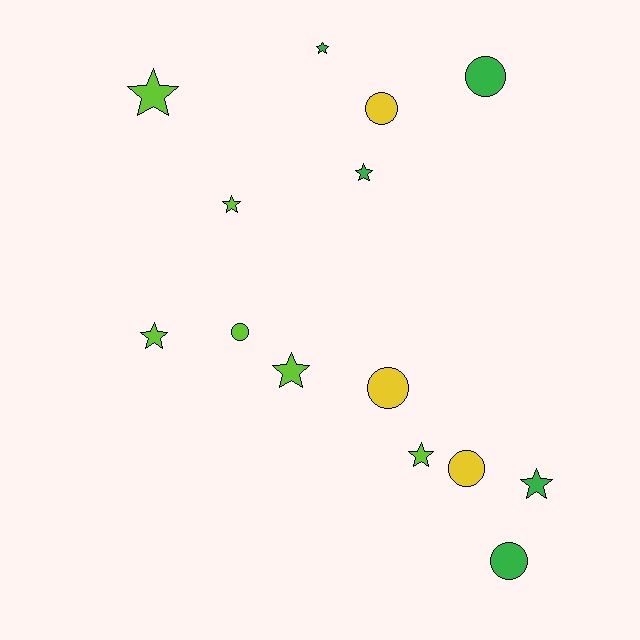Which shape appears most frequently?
Star, with 8 objects.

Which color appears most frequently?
Lime, with 6 objects.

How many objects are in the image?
There are 14 objects.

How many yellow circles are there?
There are 3 yellow circles.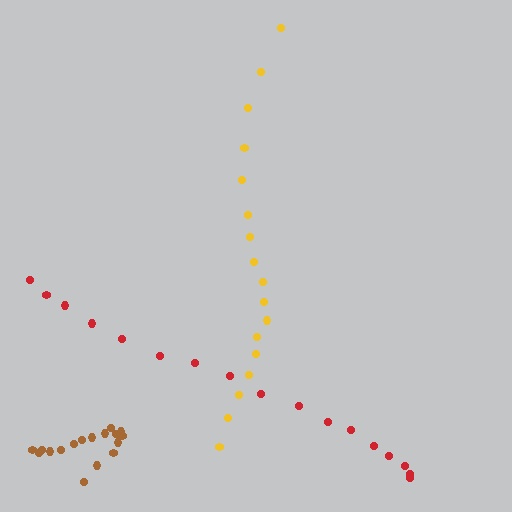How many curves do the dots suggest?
There are 3 distinct paths.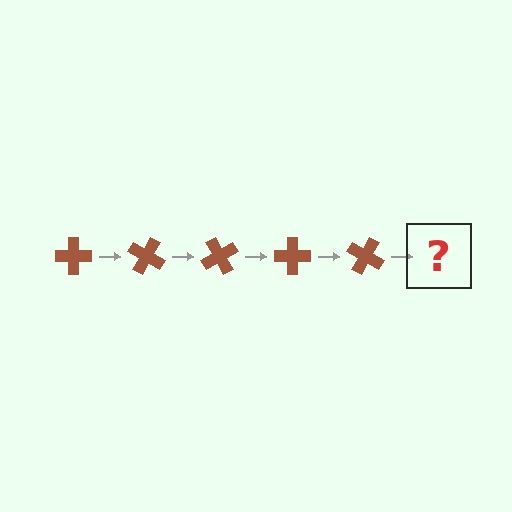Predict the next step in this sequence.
The next step is a brown cross rotated 150 degrees.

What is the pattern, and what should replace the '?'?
The pattern is that the cross rotates 30 degrees each step. The '?' should be a brown cross rotated 150 degrees.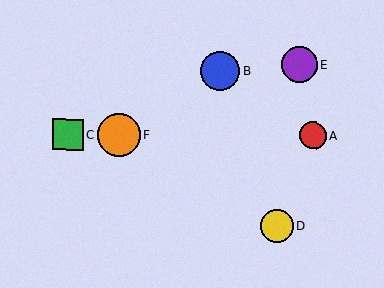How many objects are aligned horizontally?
3 objects (A, C, F) are aligned horizontally.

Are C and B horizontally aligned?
No, C is at y≈134 and B is at y≈71.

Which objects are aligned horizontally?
Objects A, C, F are aligned horizontally.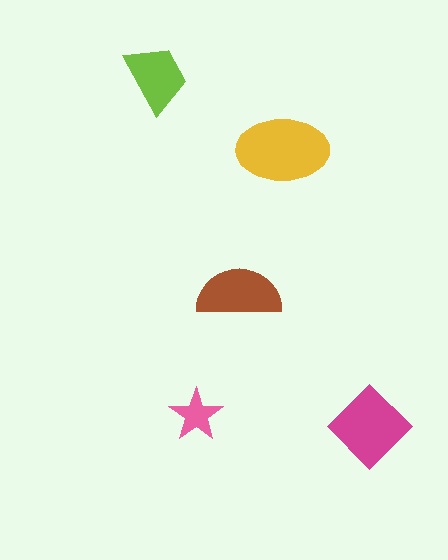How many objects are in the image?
There are 5 objects in the image.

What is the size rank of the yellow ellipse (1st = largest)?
1st.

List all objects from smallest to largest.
The pink star, the lime trapezoid, the brown semicircle, the magenta diamond, the yellow ellipse.